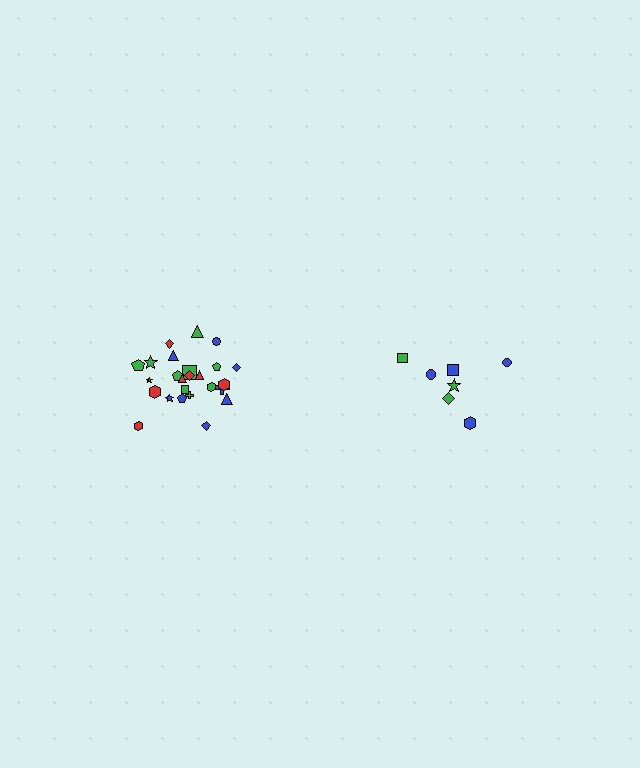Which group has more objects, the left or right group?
The left group.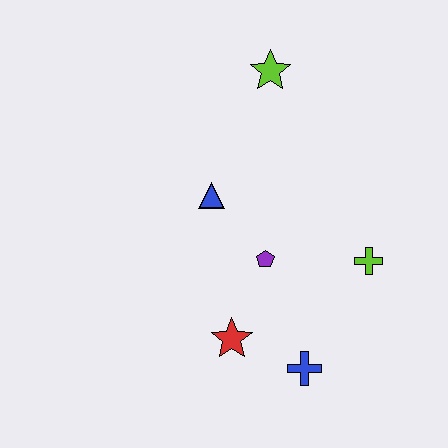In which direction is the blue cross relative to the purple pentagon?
The blue cross is below the purple pentagon.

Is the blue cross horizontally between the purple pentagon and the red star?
No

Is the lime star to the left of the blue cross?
Yes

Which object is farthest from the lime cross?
The lime star is farthest from the lime cross.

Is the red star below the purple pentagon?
Yes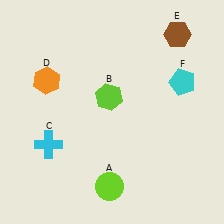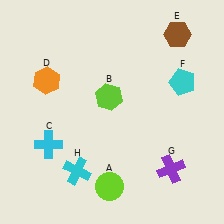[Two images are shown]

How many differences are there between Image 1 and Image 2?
There are 2 differences between the two images.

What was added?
A purple cross (G), a cyan cross (H) were added in Image 2.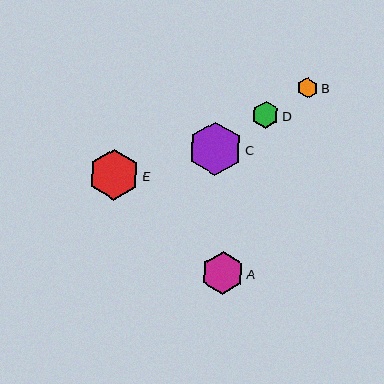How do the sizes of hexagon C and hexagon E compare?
Hexagon C and hexagon E are approximately the same size.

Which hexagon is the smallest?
Hexagon B is the smallest with a size of approximately 20 pixels.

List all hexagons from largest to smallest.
From largest to smallest: C, E, A, D, B.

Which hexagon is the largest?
Hexagon C is the largest with a size of approximately 54 pixels.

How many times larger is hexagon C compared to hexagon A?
Hexagon C is approximately 1.3 times the size of hexagon A.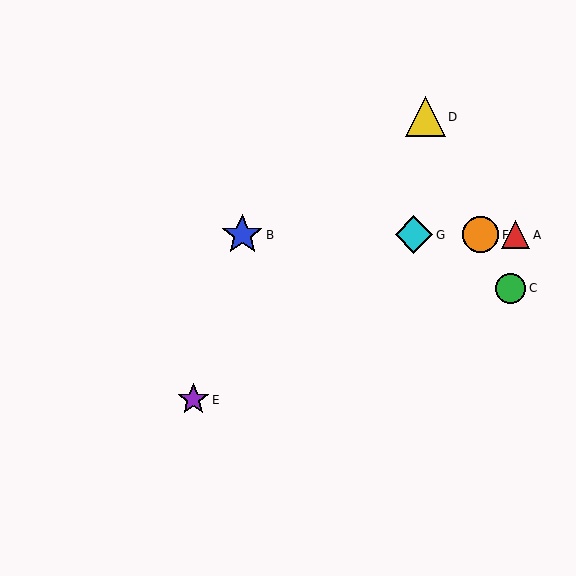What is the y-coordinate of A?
Object A is at y≈235.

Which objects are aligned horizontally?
Objects A, B, F, G are aligned horizontally.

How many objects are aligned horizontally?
4 objects (A, B, F, G) are aligned horizontally.